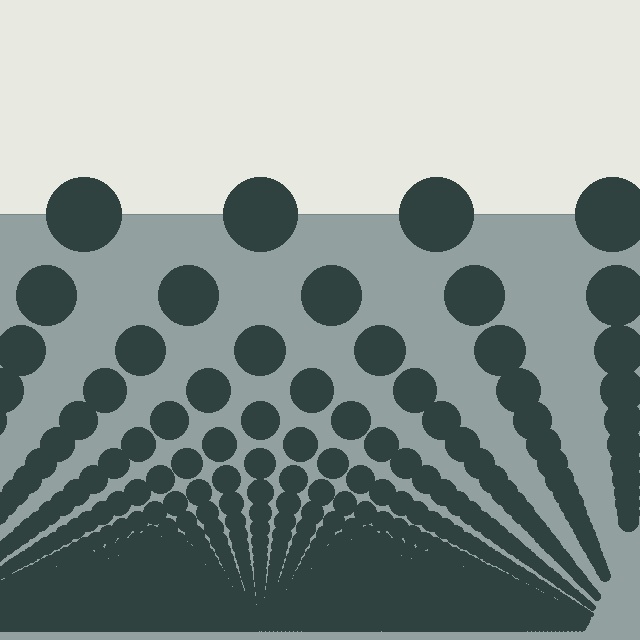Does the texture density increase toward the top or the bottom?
Density increases toward the bottom.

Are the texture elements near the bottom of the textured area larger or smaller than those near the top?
Smaller. The gradient is inverted — elements near the bottom are smaller and denser.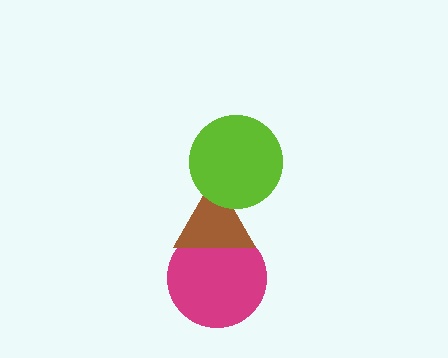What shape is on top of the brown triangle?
The lime circle is on top of the brown triangle.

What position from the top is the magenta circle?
The magenta circle is 3rd from the top.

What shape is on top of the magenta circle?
The brown triangle is on top of the magenta circle.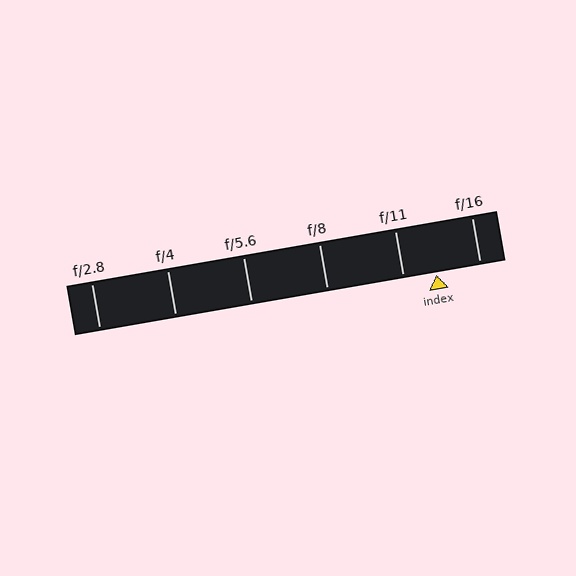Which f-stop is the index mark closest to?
The index mark is closest to f/11.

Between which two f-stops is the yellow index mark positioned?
The index mark is between f/11 and f/16.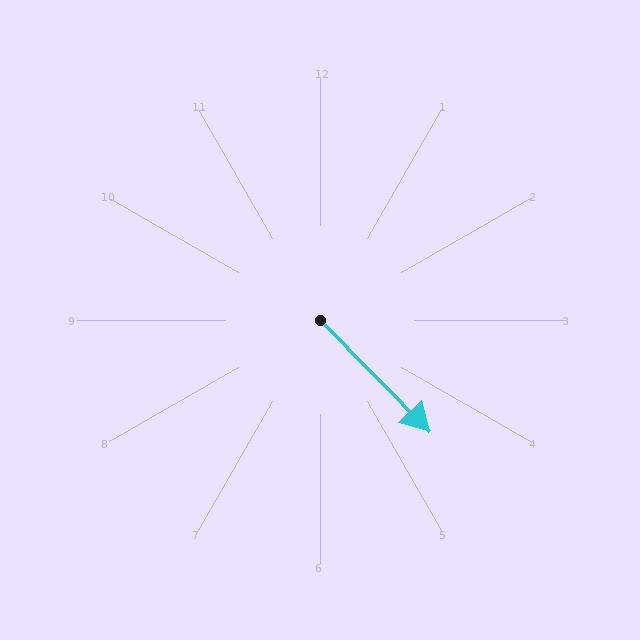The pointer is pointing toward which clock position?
Roughly 5 o'clock.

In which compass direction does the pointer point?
Southeast.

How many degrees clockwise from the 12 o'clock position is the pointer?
Approximately 135 degrees.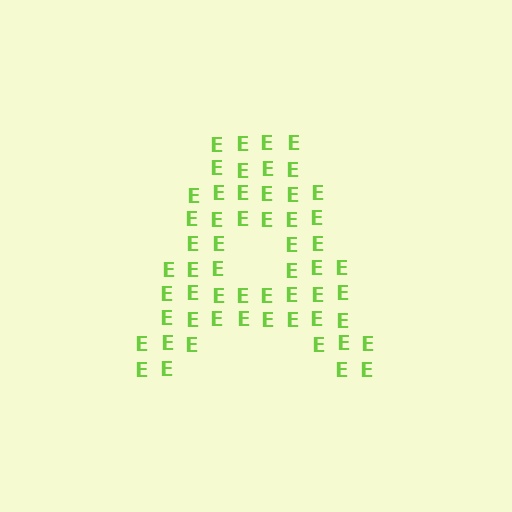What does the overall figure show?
The overall figure shows the letter A.